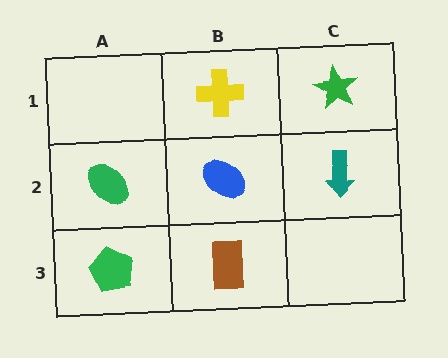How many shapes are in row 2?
3 shapes.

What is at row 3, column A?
A green pentagon.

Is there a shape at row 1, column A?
No, that cell is empty.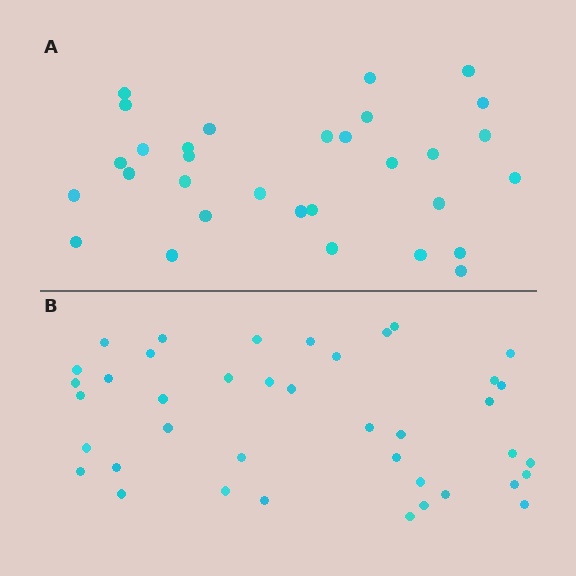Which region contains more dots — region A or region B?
Region B (the bottom region) has more dots.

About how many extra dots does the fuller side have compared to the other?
Region B has roughly 8 or so more dots than region A.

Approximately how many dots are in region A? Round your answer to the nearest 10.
About 30 dots. (The exact count is 31, which rounds to 30.)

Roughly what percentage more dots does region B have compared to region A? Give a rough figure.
About 30% more.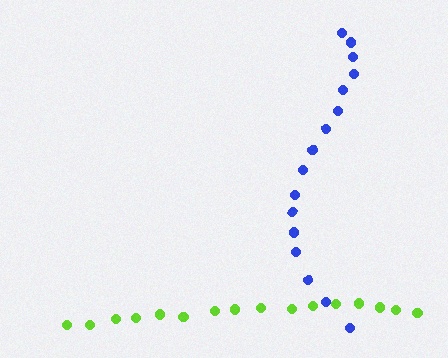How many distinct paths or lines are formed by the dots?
There are 2 distinct paths.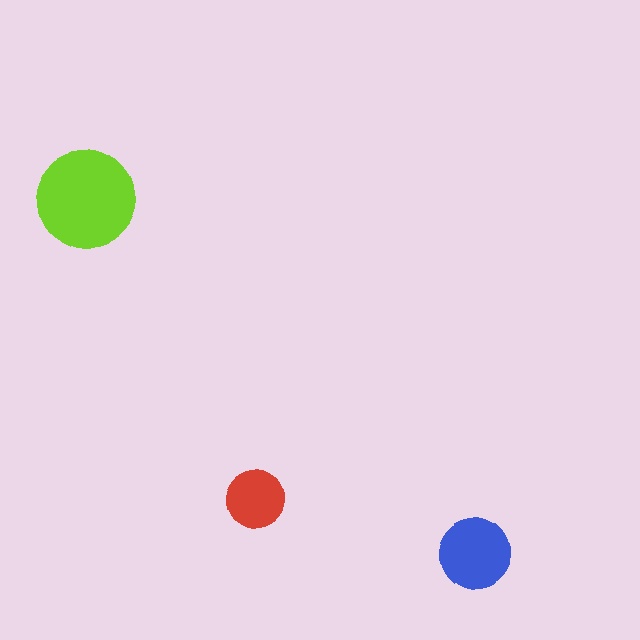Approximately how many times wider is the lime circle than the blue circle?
About 1.5 times wider.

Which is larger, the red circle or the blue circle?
The blue one.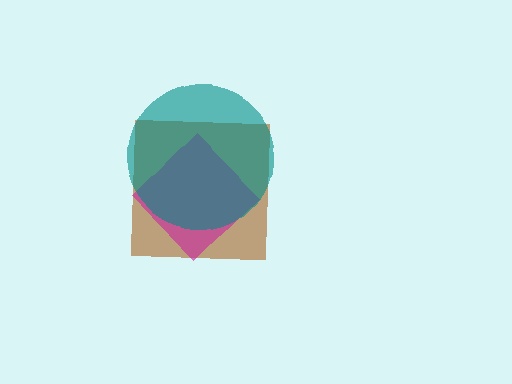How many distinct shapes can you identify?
There are 3 distinct shapes: a brown square, a magenta diamond, a teal circle.